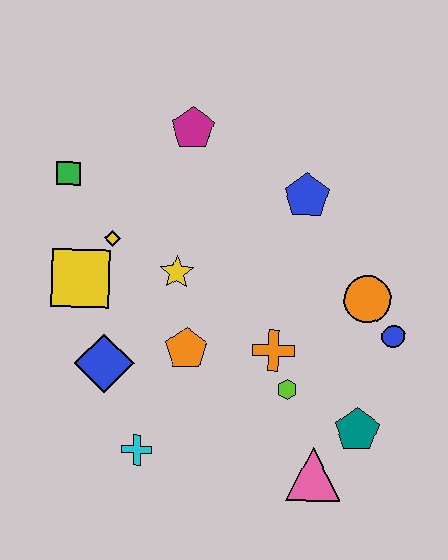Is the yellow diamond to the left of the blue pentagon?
Yes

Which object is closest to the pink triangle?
The teal pentagon is closest to the pink triangle.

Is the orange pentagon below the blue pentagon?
Yes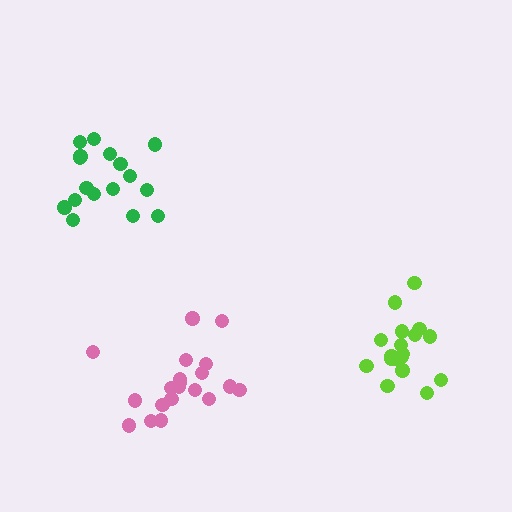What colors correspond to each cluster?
The clusters are colored: pink, lime, green.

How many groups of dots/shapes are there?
There are 3 groups.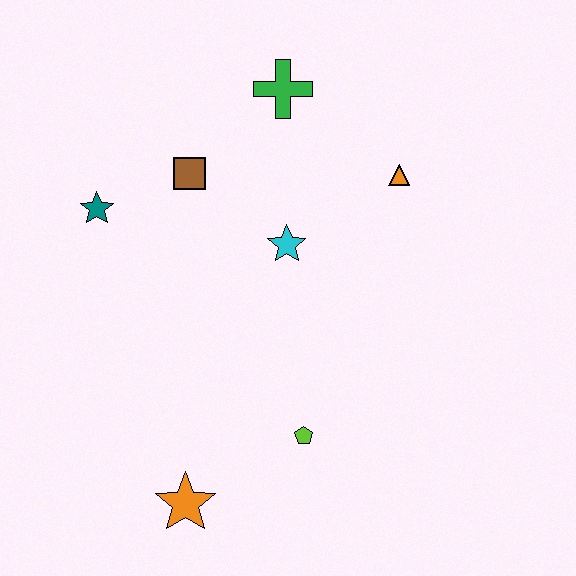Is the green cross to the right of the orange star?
Yes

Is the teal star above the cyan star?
Yes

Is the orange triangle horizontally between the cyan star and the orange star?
No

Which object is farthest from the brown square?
The orange star is farthest from the brown square.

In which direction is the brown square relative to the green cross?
The brown square is to the left of the green cross.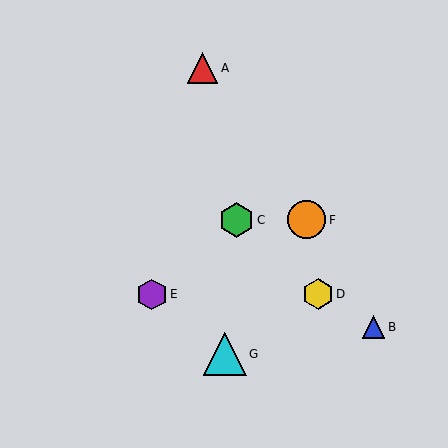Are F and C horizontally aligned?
Yes, both are at y≈220.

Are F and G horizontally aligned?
No, F is at y≈220 and G is at y≈354.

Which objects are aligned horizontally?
Objects C, F are aligned horizontally.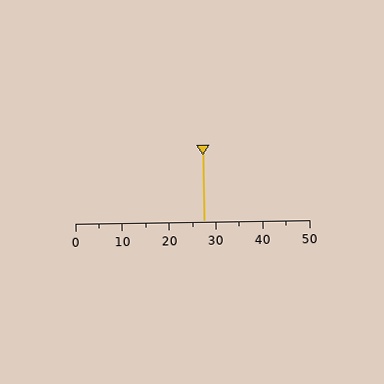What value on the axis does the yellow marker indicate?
The marker indicates approximately 27.5.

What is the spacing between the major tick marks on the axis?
The major ticks are spaced 10 apart.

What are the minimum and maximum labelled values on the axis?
The axis runs from 0 to 50.